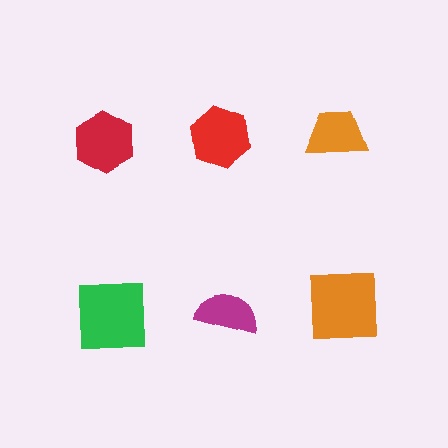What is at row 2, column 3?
An orange square.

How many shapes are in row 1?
3 shapes.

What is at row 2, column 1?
A green square.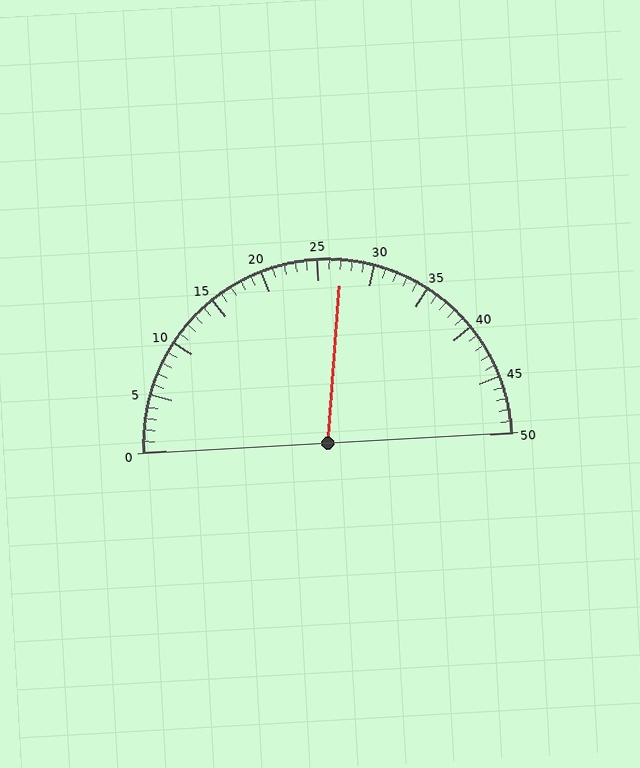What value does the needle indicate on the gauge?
The needle indicates approximately 27.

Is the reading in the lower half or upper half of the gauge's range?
The reading is in the upper half of the range (0 to 50).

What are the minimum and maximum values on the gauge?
The gauge ranges from 0 to 50.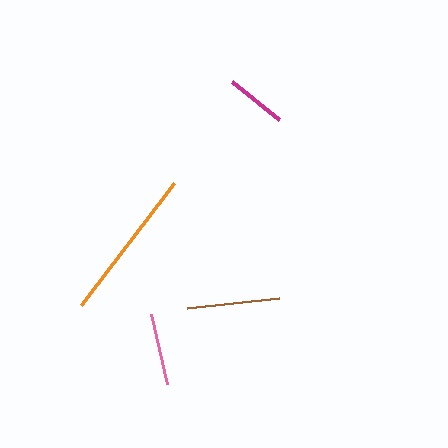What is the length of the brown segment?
The brown segment is approximately 93 pixels long.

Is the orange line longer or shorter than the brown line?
The orange line is longer than the brown line.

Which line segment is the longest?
The orange line is the longest at approximately 154 pixels.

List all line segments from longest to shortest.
From longest to shortest: orange, brown, pink, magenta.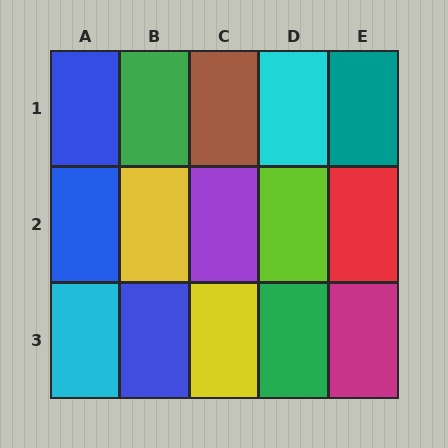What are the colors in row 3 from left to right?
Cyan, blue, yellow, green, magenta.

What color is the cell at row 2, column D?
Lime.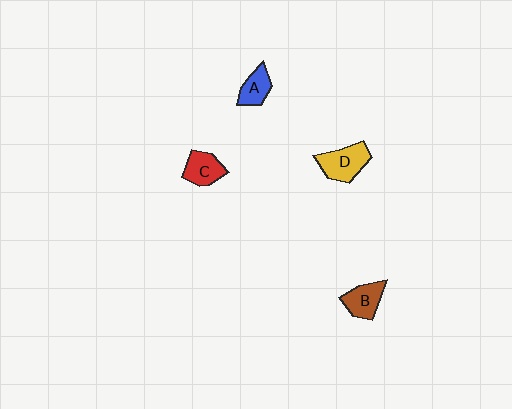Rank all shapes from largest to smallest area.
From largest to smallest: D (yellow), B (brown), C (red), A (blue).